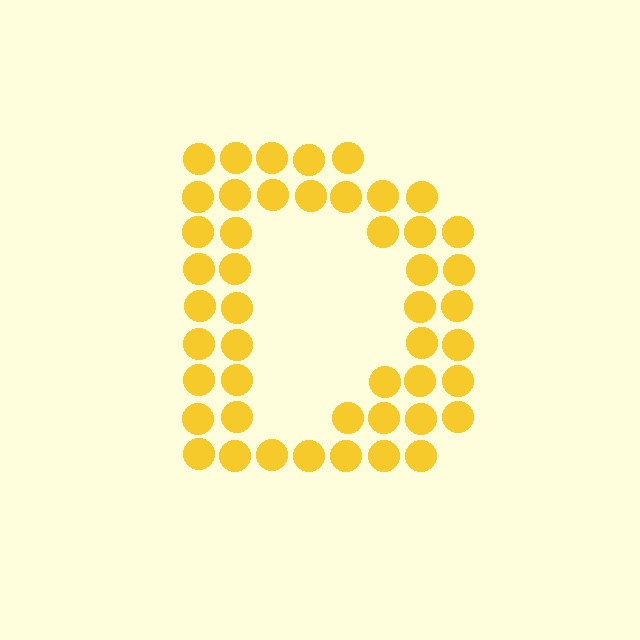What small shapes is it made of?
It is made of small circles.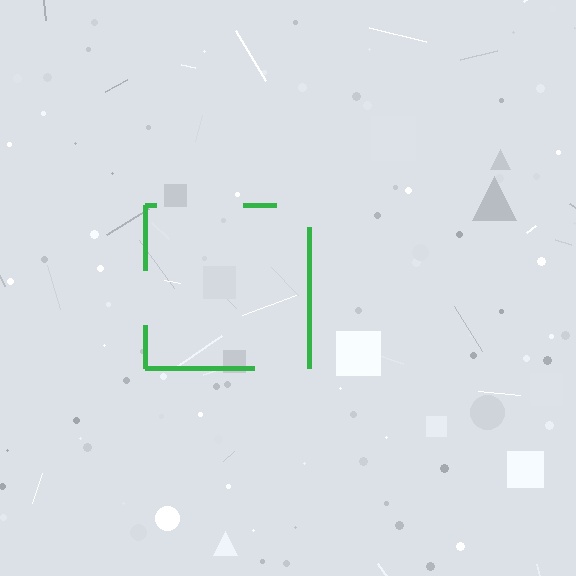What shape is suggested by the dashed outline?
The dashed outline suggests a square.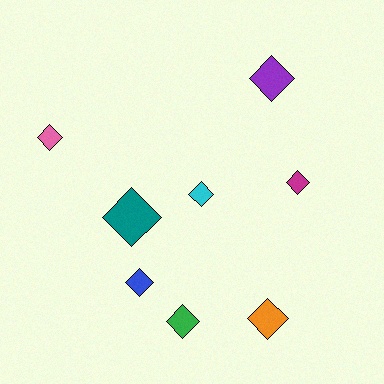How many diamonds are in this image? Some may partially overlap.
There are 8 diamonds.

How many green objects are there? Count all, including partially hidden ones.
There is 1 green object.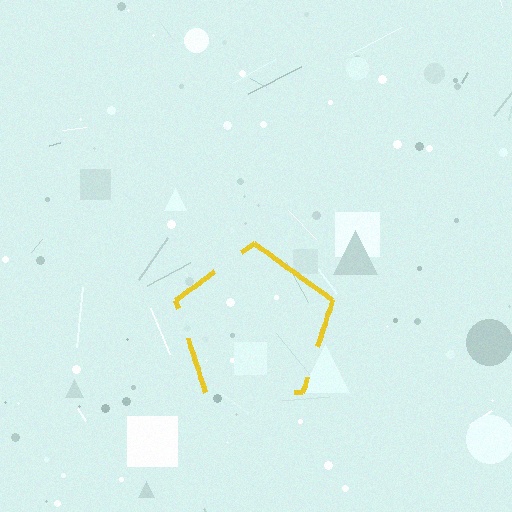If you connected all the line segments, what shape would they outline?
They would outline a pentagon.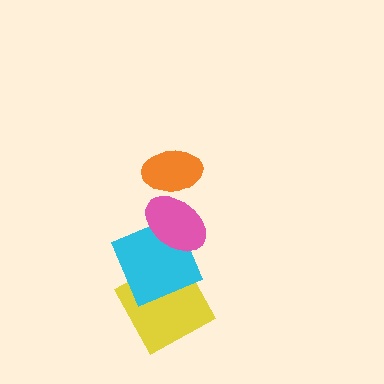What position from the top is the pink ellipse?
The pink ellipse is 2nd from the top.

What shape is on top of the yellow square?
The cyan square is on top of the yellow square.